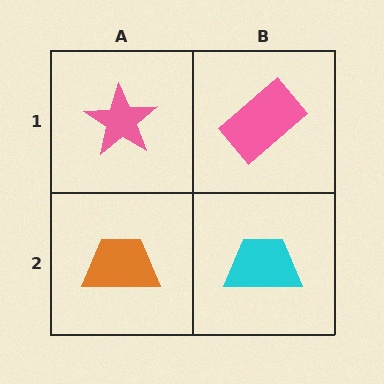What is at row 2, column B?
A cyan trapezoid.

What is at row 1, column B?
A pink rectangle.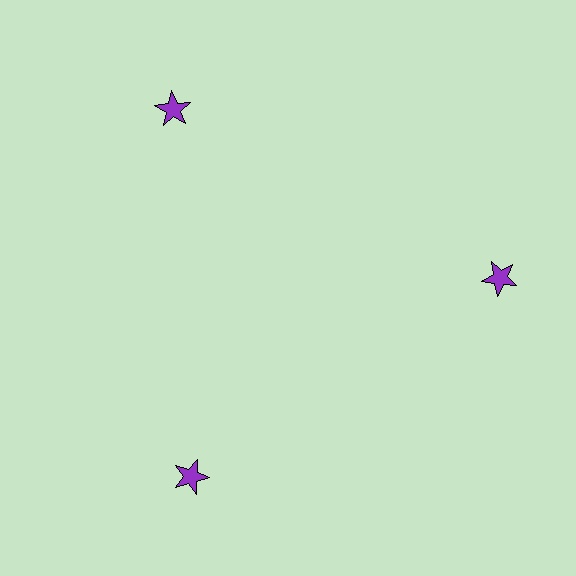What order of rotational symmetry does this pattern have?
This pattern has 3-fold rotational symmetry.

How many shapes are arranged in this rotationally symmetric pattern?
There are 3 shapes, arranged in 3 groups of 1.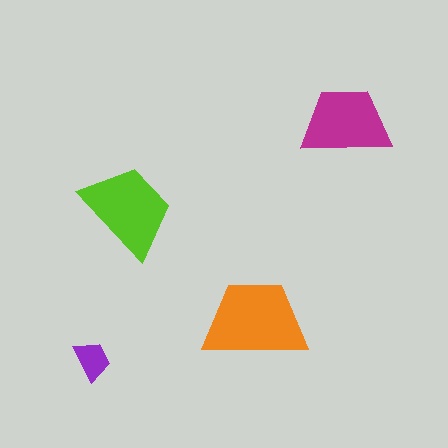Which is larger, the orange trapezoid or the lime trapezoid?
The orange one.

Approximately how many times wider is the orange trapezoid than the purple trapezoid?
About 2.5 times wider.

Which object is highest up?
The magenta trapezoid is topmost.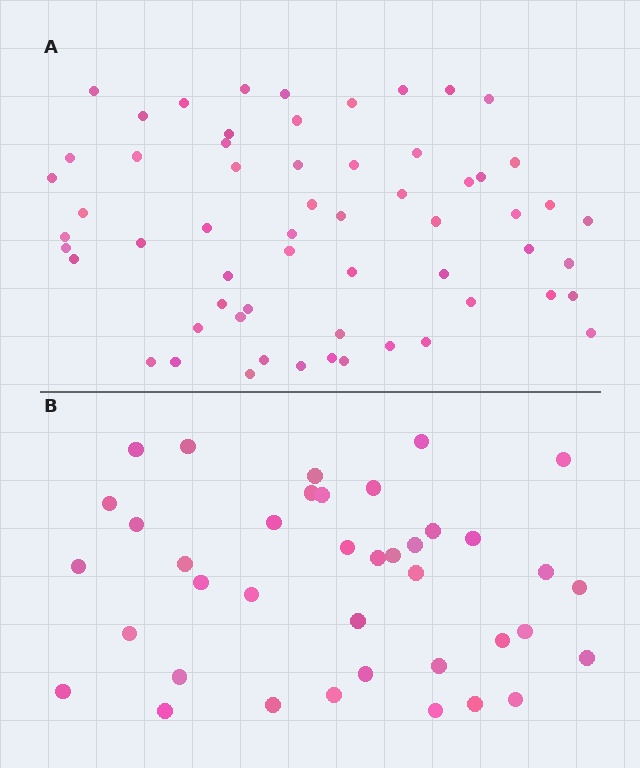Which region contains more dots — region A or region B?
Region A (the top region) has more dots.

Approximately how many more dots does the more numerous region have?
Region A has approximately 20 more dots than region B.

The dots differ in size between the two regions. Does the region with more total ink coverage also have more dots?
No. Region B has more total ink coverage because its dots are larger, but region A actually contains more individual dots. Total area can be misleading — the number of items is what matters here.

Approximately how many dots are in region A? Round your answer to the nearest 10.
About 60 dots.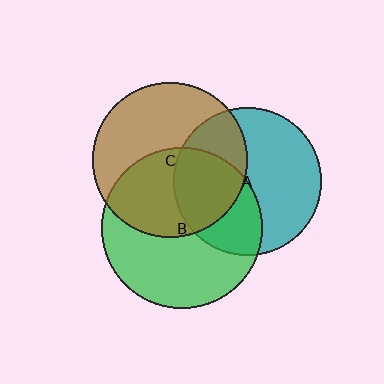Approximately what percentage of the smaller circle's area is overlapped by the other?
Approximately 40%.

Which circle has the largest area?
Circle B (green).